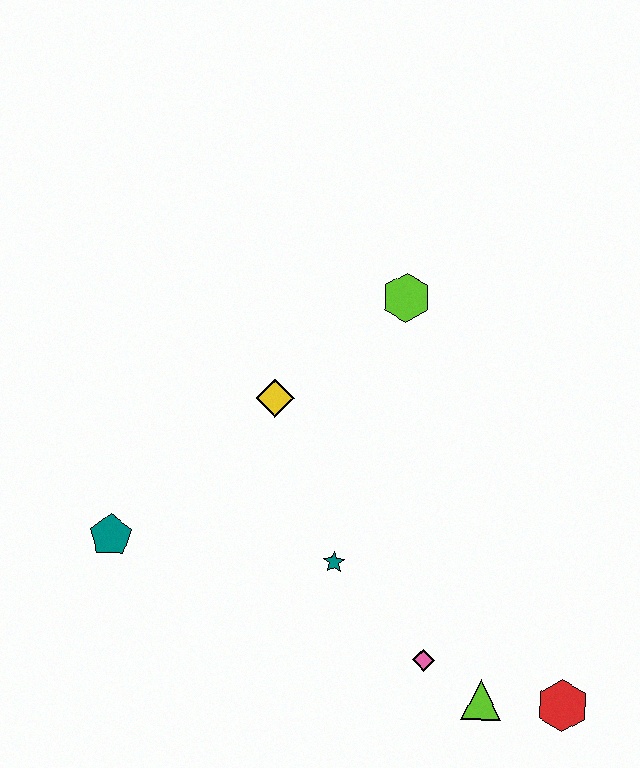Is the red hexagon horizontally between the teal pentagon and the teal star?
No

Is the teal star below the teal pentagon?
Yes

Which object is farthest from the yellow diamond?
The red hexagon is farthest from the yellow diamond.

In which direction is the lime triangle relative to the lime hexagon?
The lime triangle is below the lime hexagon.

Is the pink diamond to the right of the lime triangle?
No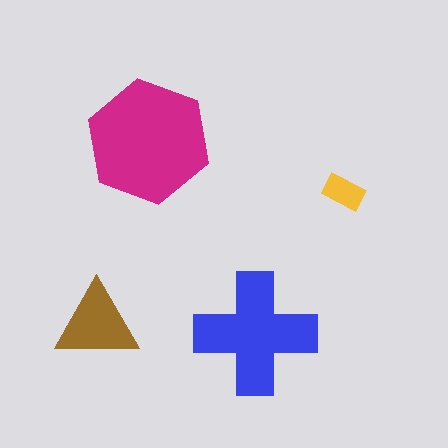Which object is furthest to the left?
The brown triangle is leftmost.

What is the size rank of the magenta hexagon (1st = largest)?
1st.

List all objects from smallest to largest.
The yellow rectangle, the brown triangle, the blue cross, the magenta hexagon.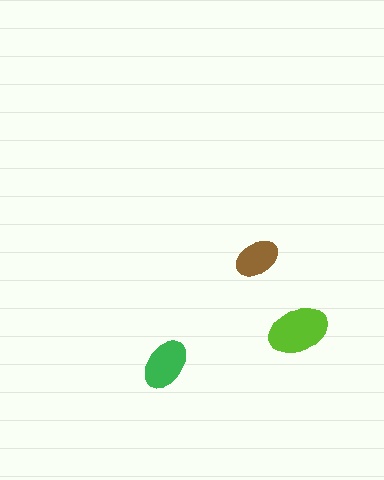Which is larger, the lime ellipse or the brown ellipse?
The lime one.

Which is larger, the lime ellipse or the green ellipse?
The lime one.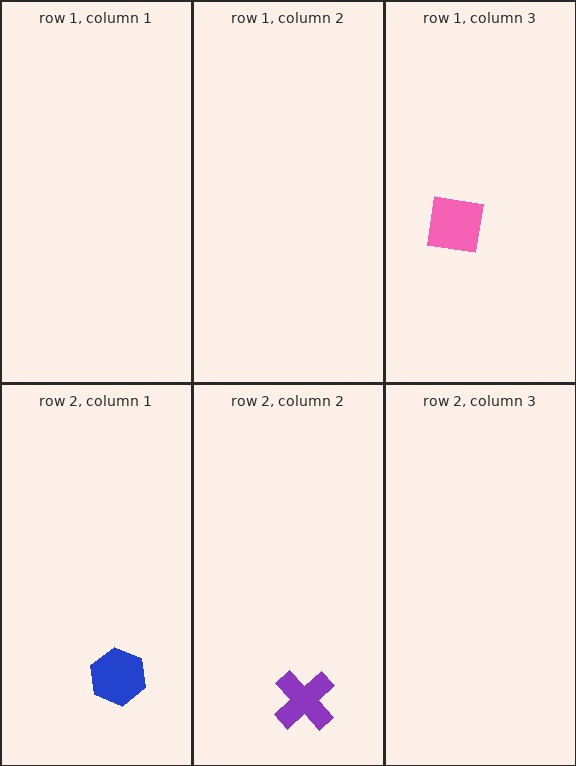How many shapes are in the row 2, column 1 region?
1.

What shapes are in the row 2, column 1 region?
The blue hexagon.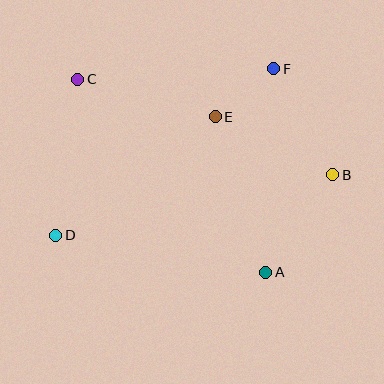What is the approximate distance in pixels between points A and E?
The distance between A and E is approximately 163 pixels.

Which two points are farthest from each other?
Points B and D are farthest from each other.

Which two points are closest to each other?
Points E and F are closest to each other.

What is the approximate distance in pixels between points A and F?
The distance between A and F is approximately 204 pixels.